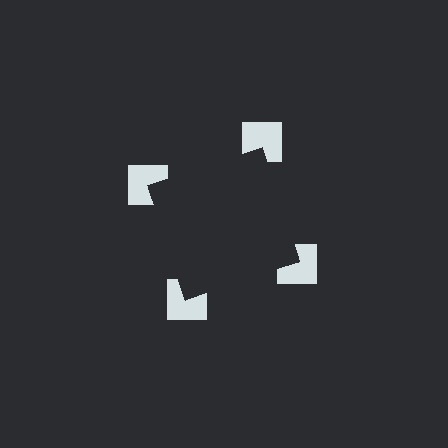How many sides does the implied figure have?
4 sides.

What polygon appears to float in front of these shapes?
An illusory square — its edges are inferred from the aligned wedge cuts in the notched squares, not physically drawn.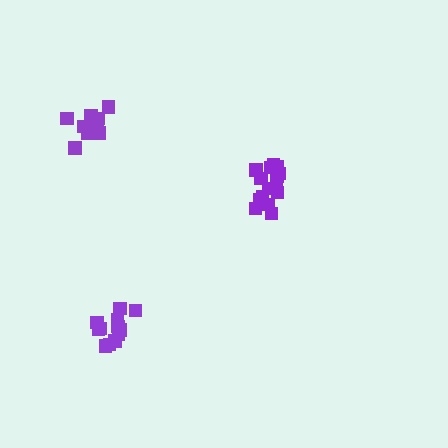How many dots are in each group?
Group 1: 15 dots, Group 2: 12 dots, Group 3: 13 dots (40 total).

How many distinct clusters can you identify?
There are 3 distinct clusters.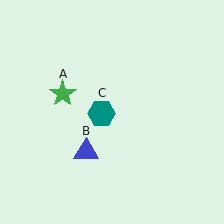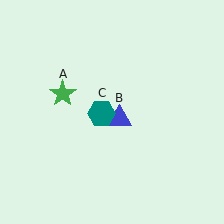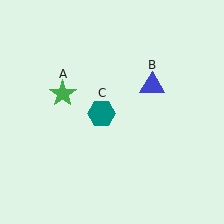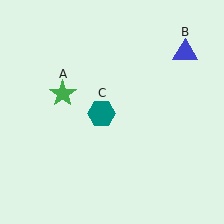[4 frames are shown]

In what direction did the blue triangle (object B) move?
The blue triangle (object B) moved up and to the right.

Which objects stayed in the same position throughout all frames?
Green star (object A) and teal hexagon (object C) remained stationary.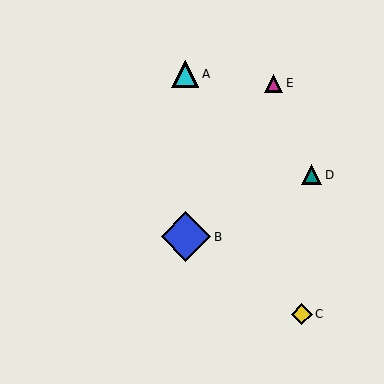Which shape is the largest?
The blue diamond (labeled B) is the largest.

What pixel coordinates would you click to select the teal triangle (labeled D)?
Click at (312, 175) to select the teal triangle D.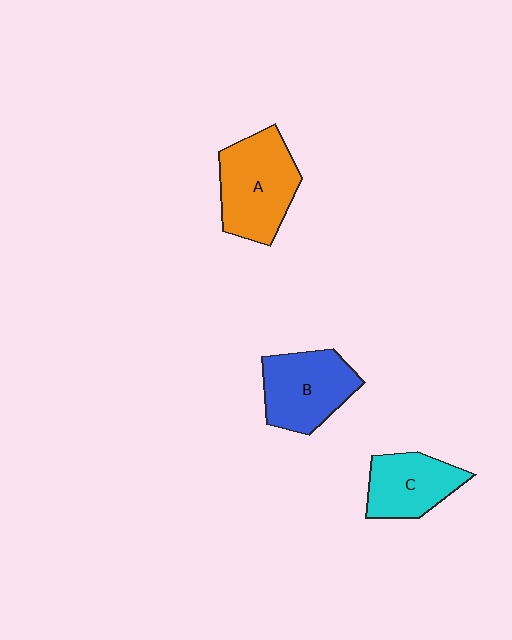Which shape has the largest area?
Shape A (orange).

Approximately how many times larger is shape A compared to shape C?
Approximately 1.4 times.